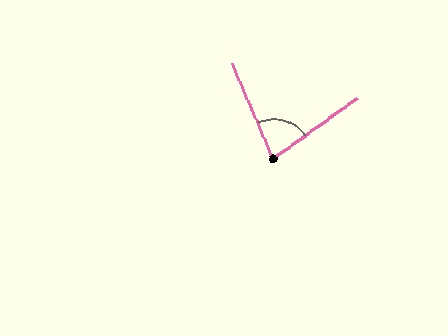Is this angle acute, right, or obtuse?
It is acute.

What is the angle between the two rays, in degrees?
Approximately 78 degrees.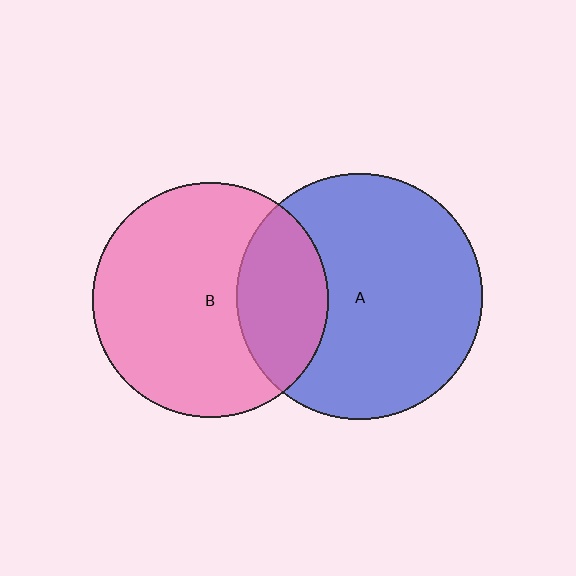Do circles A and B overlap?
Yes.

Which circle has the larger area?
Circle A (blue).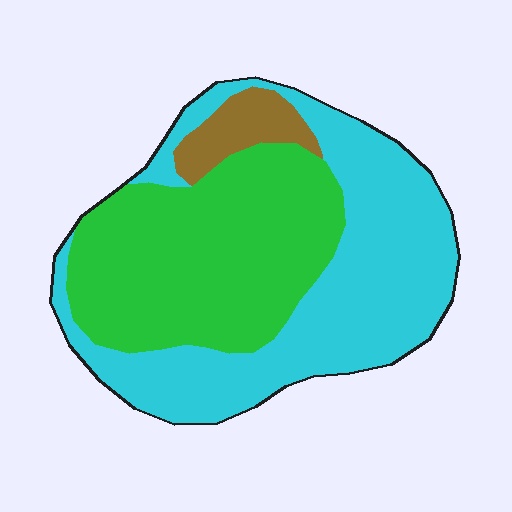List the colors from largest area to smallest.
From largest to smallest: cyan, green, brown.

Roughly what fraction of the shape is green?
Green covers about 45% of the shape.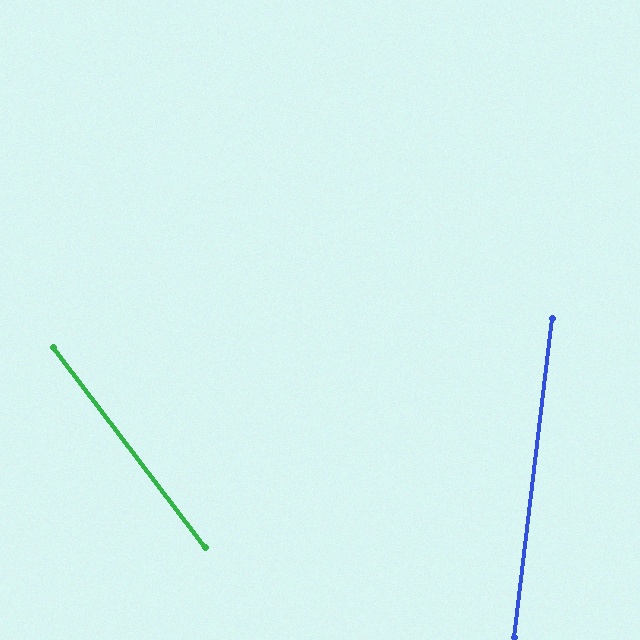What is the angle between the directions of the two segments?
Approximately 44 degrees.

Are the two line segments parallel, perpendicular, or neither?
Neither parallel nor perpendicular — they differ by about 44°.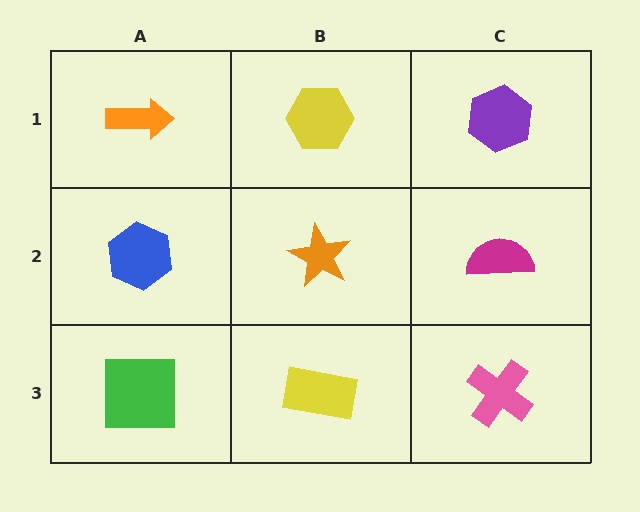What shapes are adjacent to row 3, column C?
A magenta semicircle (row 2, column C), a yellow rectangle (row 3, column B).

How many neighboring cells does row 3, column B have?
3.